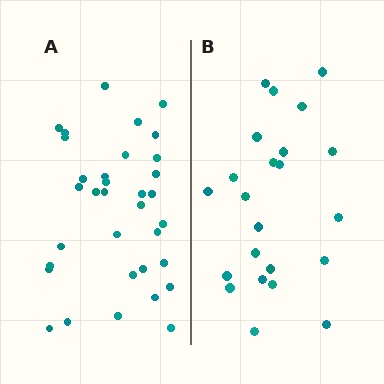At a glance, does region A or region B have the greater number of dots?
Region A (the left region) has more dots.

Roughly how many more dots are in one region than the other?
Region A has roughly 12 or so more dots than region B.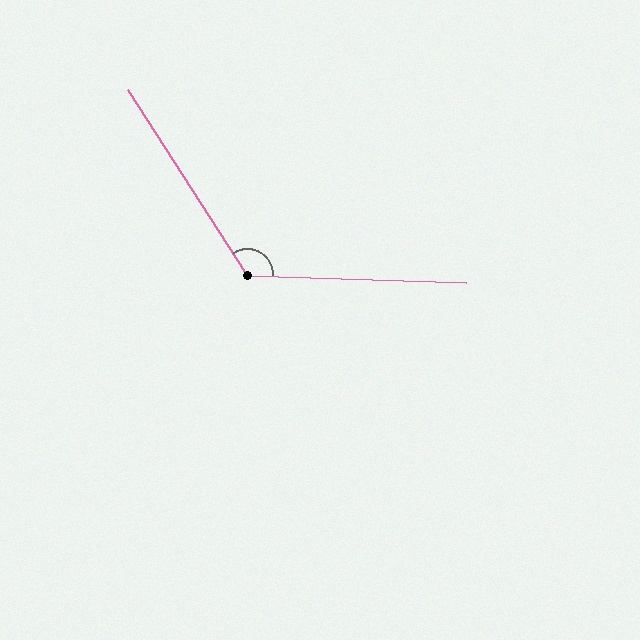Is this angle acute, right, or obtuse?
It is obtuse.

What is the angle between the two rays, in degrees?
Approximately 125 degrees.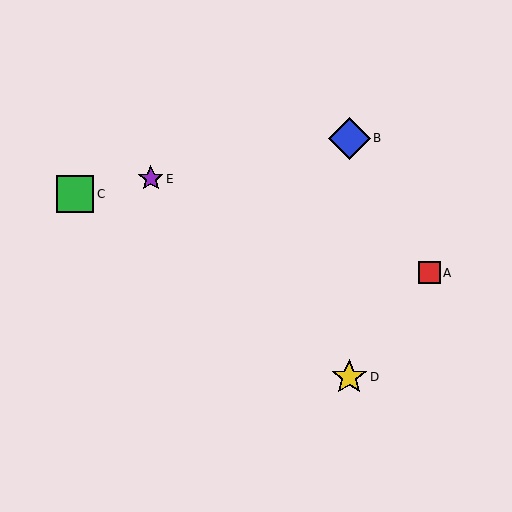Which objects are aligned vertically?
Objects B, D are aligned vertically.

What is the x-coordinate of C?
Object C is at x≈75.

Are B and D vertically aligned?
Yes, both are at x≈349.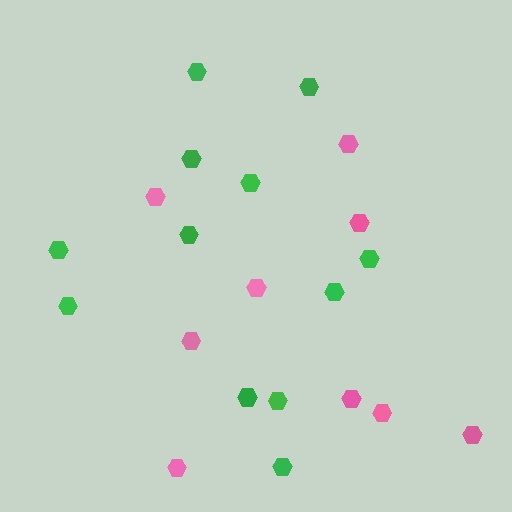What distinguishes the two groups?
There are 2 groups: one group of pink hexagons (9) and one group of green hexagons (12).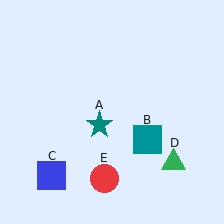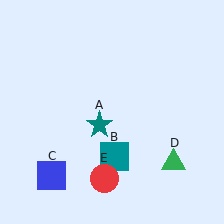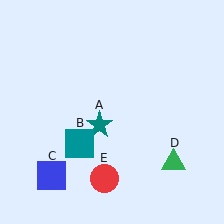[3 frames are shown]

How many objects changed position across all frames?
1 object changed position: teal square (object B).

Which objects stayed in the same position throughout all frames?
Teal star (object A) and blue square (object C) and green triangle (object D) and red circle (object E) remained stationary.